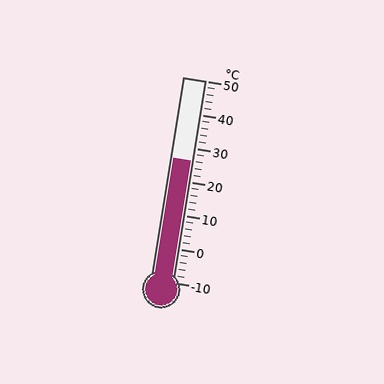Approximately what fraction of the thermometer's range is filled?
The thermometer is filled to approximately 60% of its range.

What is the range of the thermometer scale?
The thermometer scale ranges from -10°C to 50°C.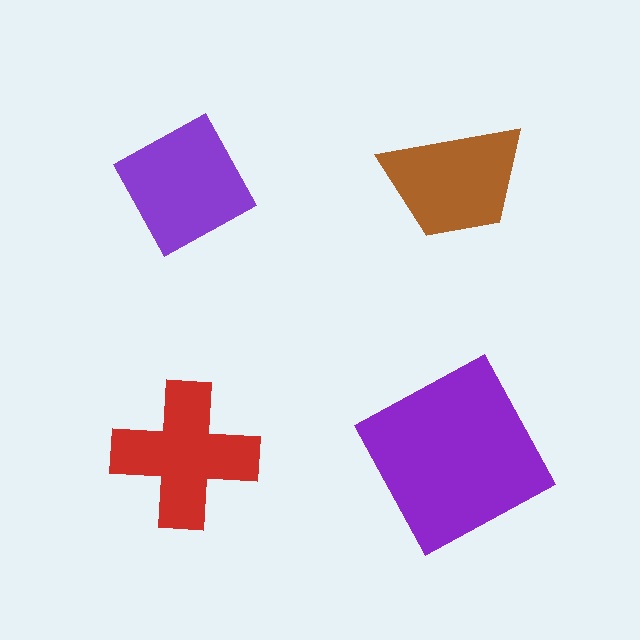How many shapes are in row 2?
2 shapes.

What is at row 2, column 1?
A red cross.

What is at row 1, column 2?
A brown trapezoid.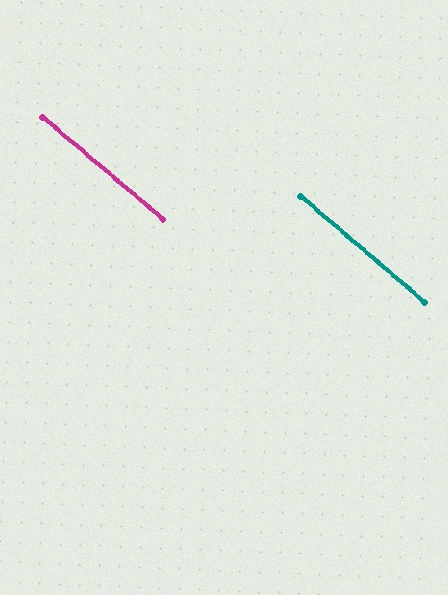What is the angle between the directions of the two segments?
Approximately 0 degrees.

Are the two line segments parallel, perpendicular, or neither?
Parallel — their directions differ by only 0.4°.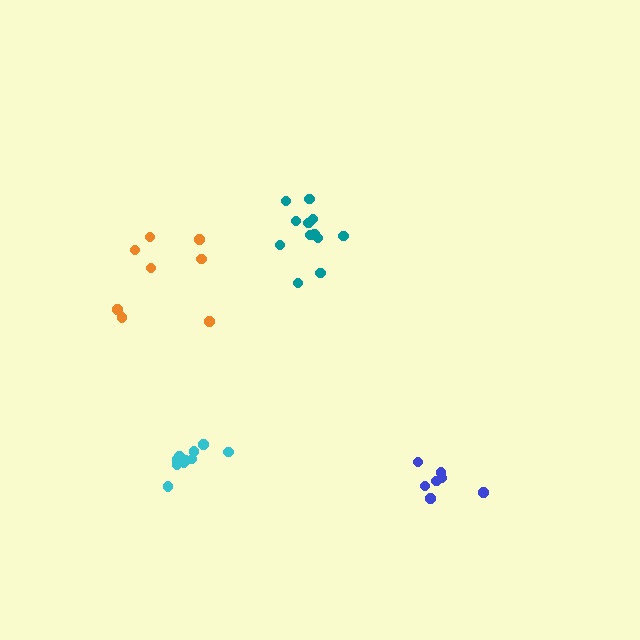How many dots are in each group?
Group 1: 12 dots, Group 2: 7 dots, Group 3: 8 dots, Group 4: 10 dots (37 total).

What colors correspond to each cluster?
The clusters are colored: teal, blue, orange, cyan.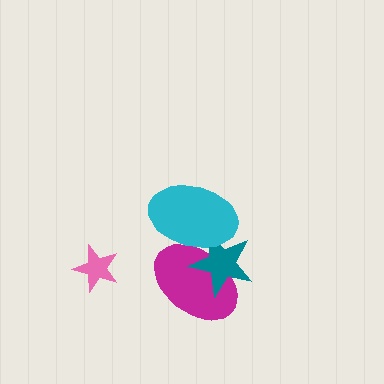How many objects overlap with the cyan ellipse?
2 objects overlap with the cyan ellipse.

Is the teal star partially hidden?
Yes, it is partially covered by another shape.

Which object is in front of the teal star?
The cyan ellipse is in front of the teal star.